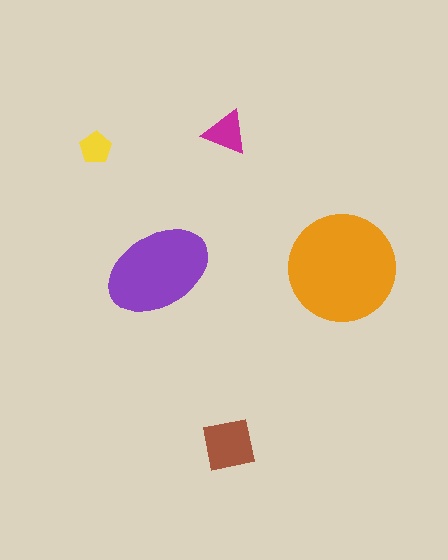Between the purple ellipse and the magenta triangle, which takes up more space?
The purple ellipse.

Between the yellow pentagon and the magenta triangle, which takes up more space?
The magenta triangle.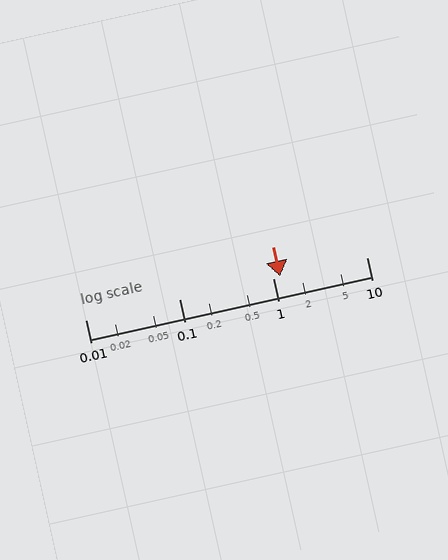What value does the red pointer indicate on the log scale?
The pointer indicates approximately 1.2.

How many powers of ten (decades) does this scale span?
The scale spans 3 decades, from 0.01 to 10.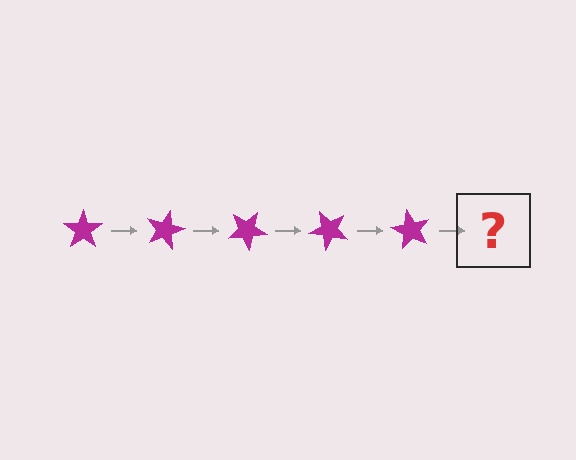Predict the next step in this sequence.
The next step is a magenta star rotated 75 degrees.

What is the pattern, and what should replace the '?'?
The pattern is that the star rotates 15 degrees each step. The '?' should be a magenta star rotated 75 degrees.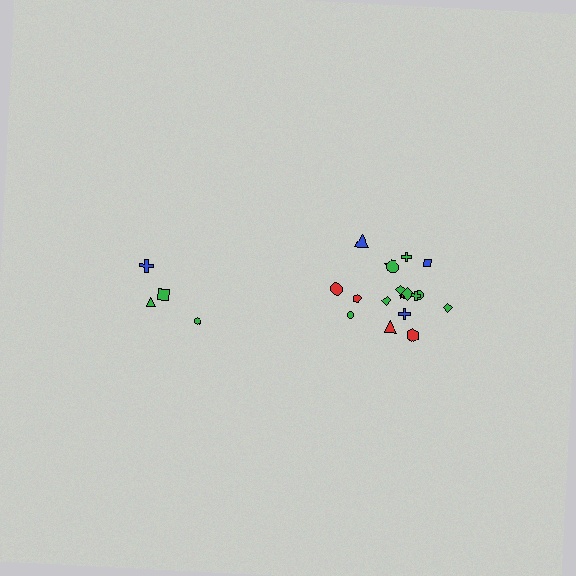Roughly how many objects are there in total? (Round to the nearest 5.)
Roughly 20 objects in total.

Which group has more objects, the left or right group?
The right group.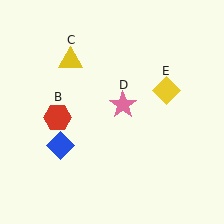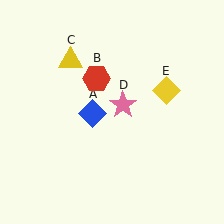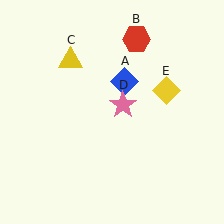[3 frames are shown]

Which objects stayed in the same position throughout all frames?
Yellow triangle (object C) and pink star (object D) and yellow diamond (object E) remained stationary.